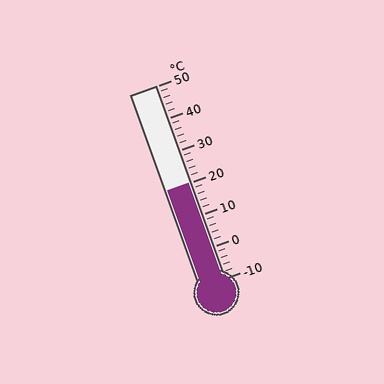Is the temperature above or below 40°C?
The temperature is below 40°C.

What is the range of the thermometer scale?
The thermometer scale ranges from -10°C to 50°C.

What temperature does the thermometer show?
The thermometer shows approximately 20°C.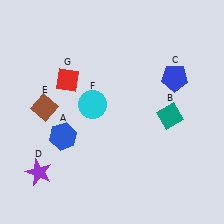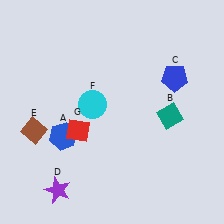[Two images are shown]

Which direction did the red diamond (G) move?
The red diamond (G) moved down.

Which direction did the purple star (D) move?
The purple star (D) moved right.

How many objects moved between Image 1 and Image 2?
3 objects moved between the two images.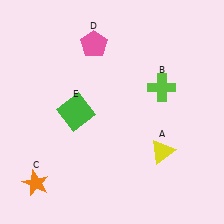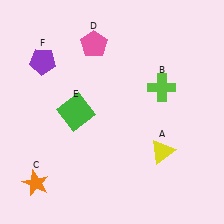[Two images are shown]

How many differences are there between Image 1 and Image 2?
There is 1 difference between the two images.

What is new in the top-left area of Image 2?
A purple pentagon (F) was added in the top-left area of Image 2.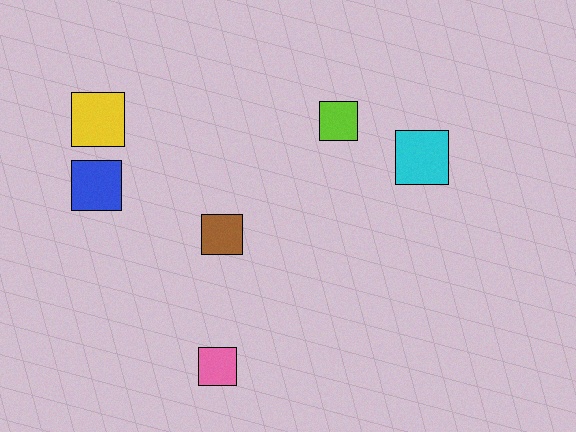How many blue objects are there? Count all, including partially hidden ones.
There is 1 blue object.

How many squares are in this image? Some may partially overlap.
There are 6 squares.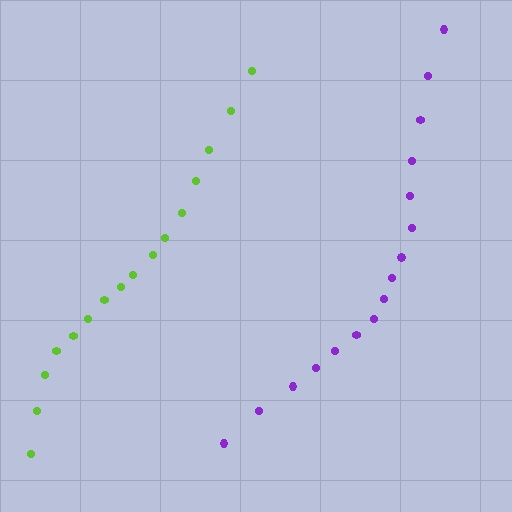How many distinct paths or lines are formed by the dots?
There are 2 distinct paths.